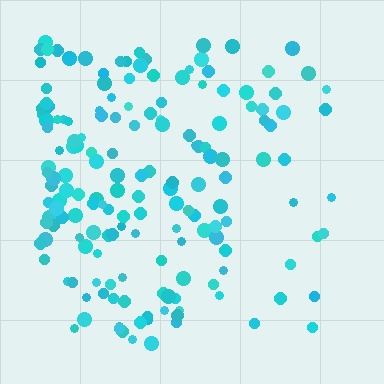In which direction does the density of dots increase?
From right to left, with the left side densest.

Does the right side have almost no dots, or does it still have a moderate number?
Still a moderate number, just noticeably fewer than the left.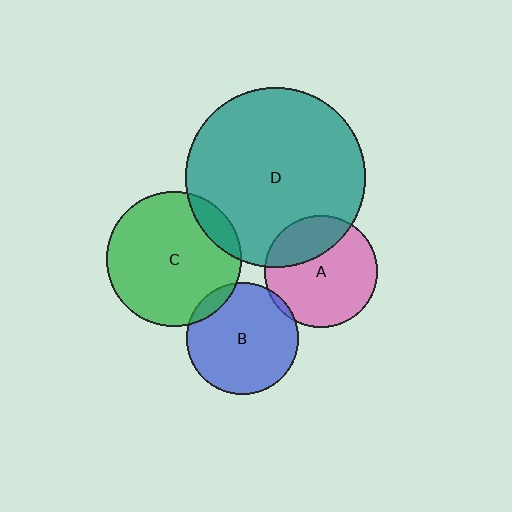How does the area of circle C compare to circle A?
Approximately 1.4 times.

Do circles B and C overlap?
Yes.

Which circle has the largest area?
Circle D (teal).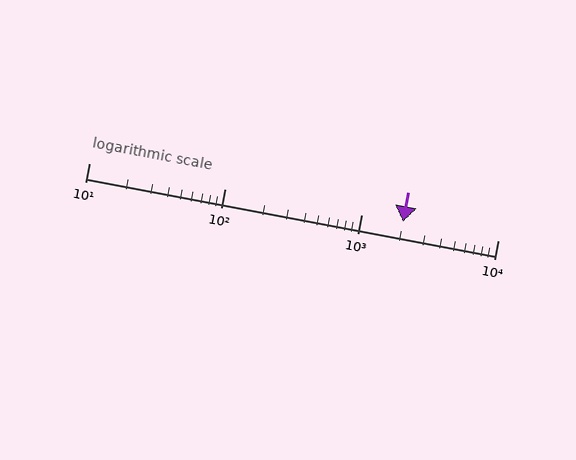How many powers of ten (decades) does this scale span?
The scale spans 3 decades, from 10 to 10000.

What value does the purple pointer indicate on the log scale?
The pointer indicates approximately 2000.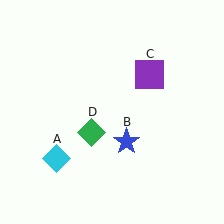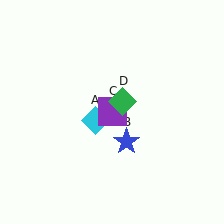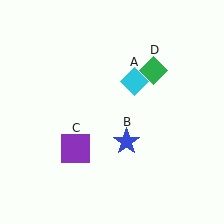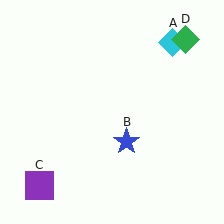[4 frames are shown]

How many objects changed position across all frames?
3 objects changed position: cyan diamond (object A), purple square (object C), green diamond (object D).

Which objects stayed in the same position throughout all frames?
Blue star (object B) remained stationary.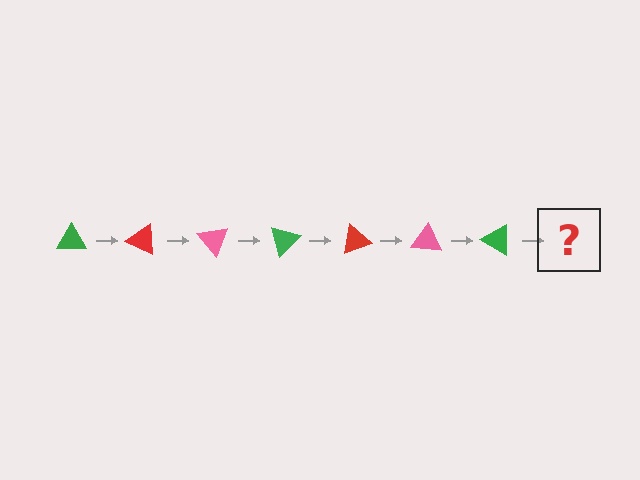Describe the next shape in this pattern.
It should be a red triangle, rotated 175 degrees from the start.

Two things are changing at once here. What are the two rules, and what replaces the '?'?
The two rules are that it rotates 25 degrees each step and the color cycles through green, red, and pink. The '?' should be a red triangle, rotated 175 degrees from the start.